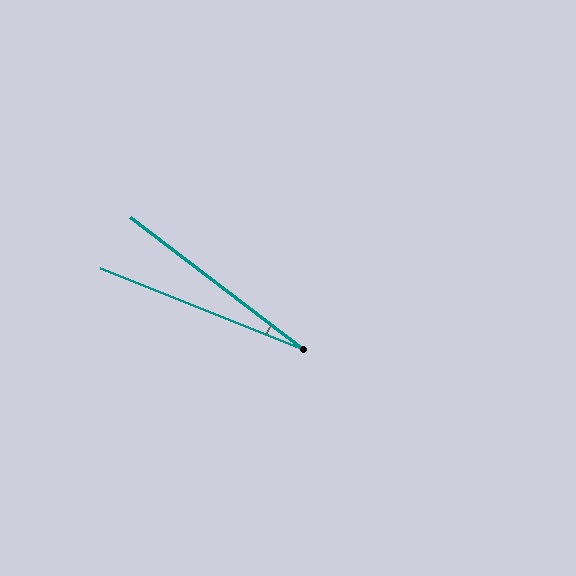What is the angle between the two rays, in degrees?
Approximately 15 degrees.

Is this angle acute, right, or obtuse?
It is acute.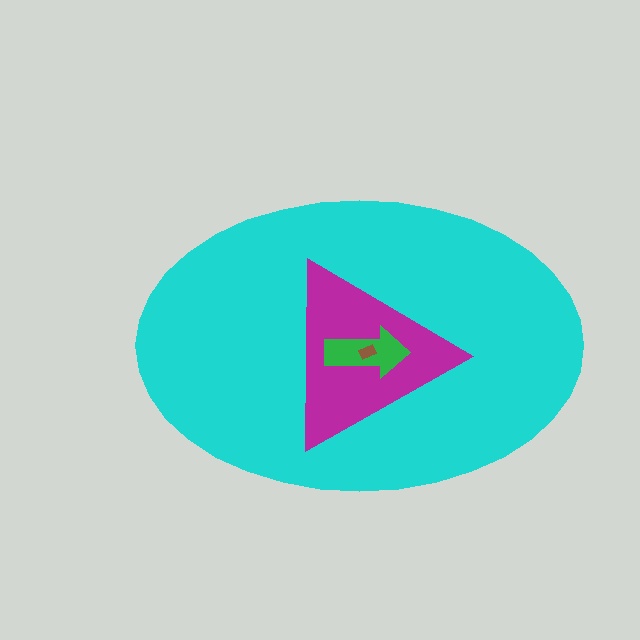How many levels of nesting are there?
4.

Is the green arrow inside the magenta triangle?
Yes.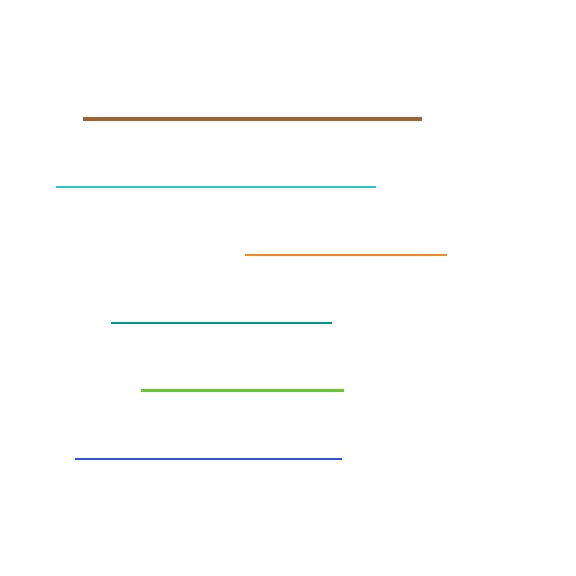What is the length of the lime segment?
The lime segment is approximately 202 pixels long.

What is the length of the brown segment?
The brown segment is approximately 338 pixels long.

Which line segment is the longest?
The brown line is the longest at approximately 338 pixels.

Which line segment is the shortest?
The orange line is the shortest at approximately 202 pixels.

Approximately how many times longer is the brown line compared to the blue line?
The brown line is approximately 1.3 times the length of the blue line.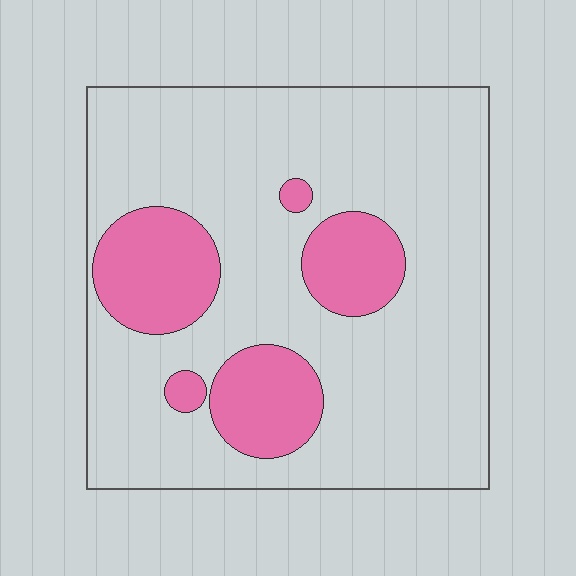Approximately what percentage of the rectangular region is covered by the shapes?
Approximately 20%.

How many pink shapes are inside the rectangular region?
5.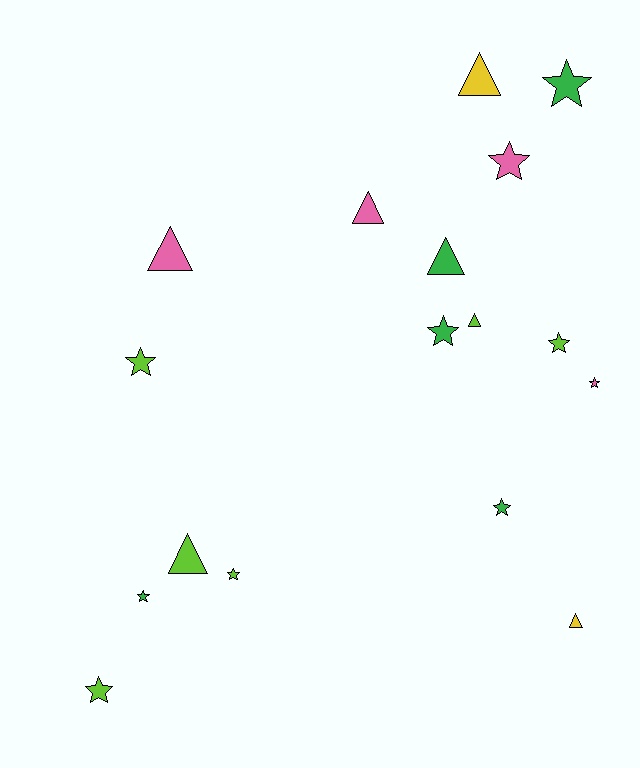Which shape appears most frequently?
Star, with 10 objects.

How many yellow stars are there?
There are no yellow stars.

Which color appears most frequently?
Lime, with 6 objects.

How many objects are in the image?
There are 17 objects.